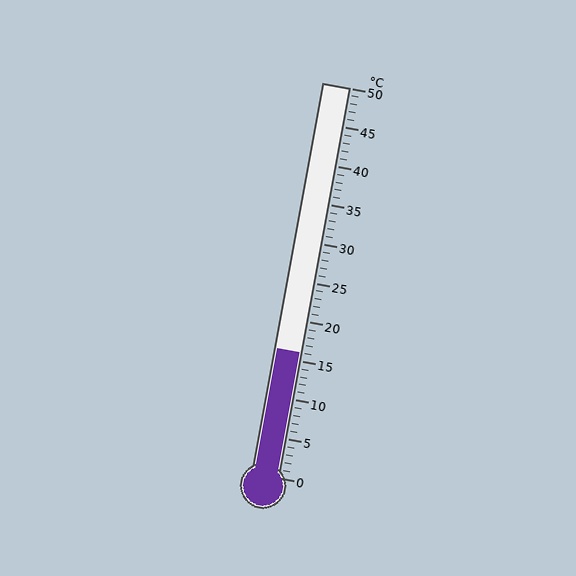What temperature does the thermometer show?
The thermometer shows approximately 16°C.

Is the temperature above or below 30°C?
The temperature is below 30°C.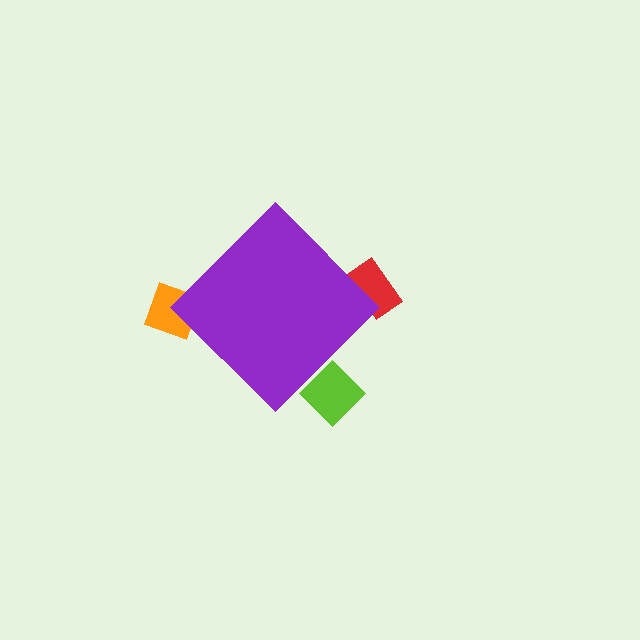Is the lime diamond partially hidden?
Yes, the lime diamond is partially hidden behind the purple diamond.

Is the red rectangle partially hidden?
Yes, the red rectangle is partially hidden behind the purple diamond.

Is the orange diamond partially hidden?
Yes, the orange diamond is partially hidden behind the purple diamond.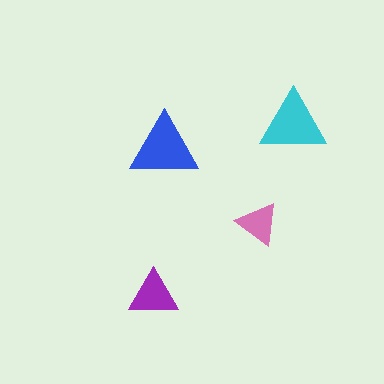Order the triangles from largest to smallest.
the blue one, the cyan one, the purple one, the pink one.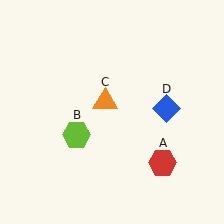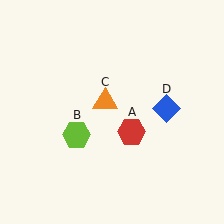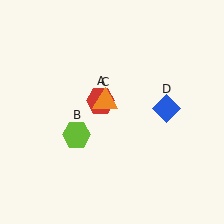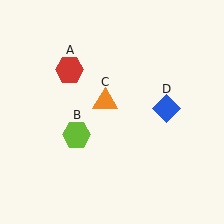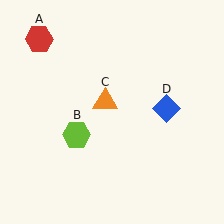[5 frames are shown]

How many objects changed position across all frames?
1 object changed position: red hexagon (object A).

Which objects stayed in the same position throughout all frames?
Lime hexagon (object B) and orange triangle (object C) and blue diamond (object D) remained stationary.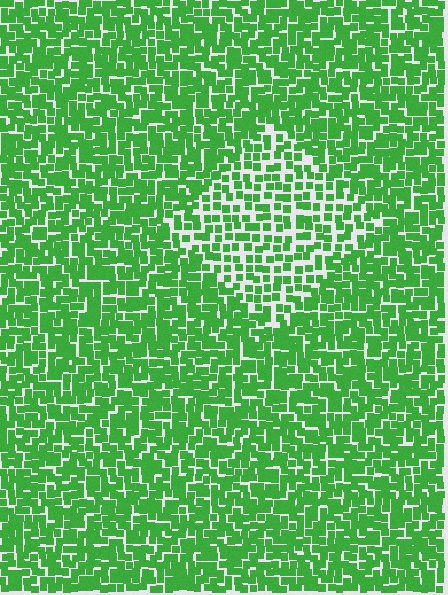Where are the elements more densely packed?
The elements are more densely packed outside the diamond boundary.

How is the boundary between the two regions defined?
The boundary is defined by a change in element density (approximately 1.7x ratio). All elements are the same color, size, and shape.